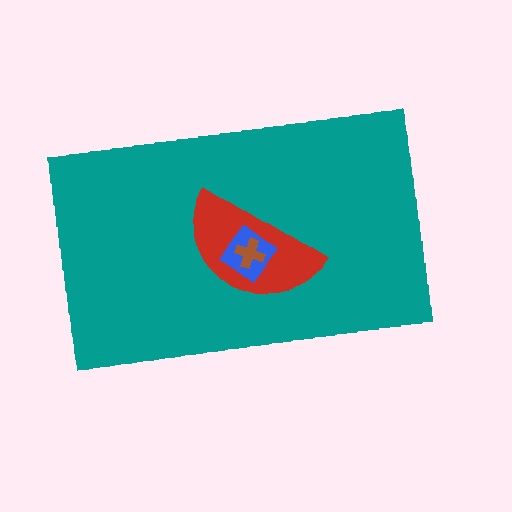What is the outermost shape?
The teal rectangle.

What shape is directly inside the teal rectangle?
The red semicircle.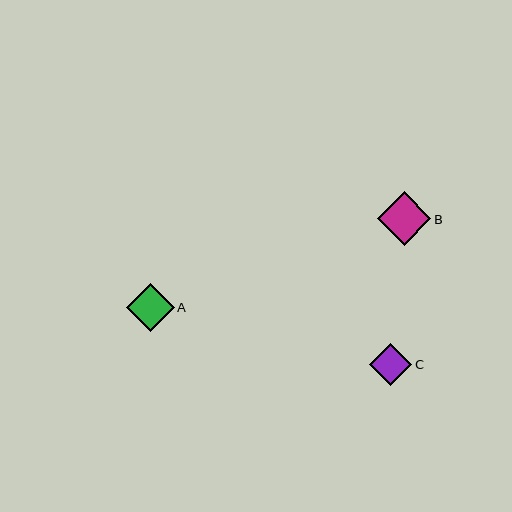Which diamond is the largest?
Diamond B is the largest with a size of approximately 53 pixels.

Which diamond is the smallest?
Diamond C is the smallest with a size of approximately 43 pixels.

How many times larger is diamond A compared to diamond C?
Diamond A is approximately 1.1 times the size of diamond C.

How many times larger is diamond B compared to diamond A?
Diamond B is approximately 1.1 times the size of diamond A.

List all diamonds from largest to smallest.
From largest to smallest: B, A, C.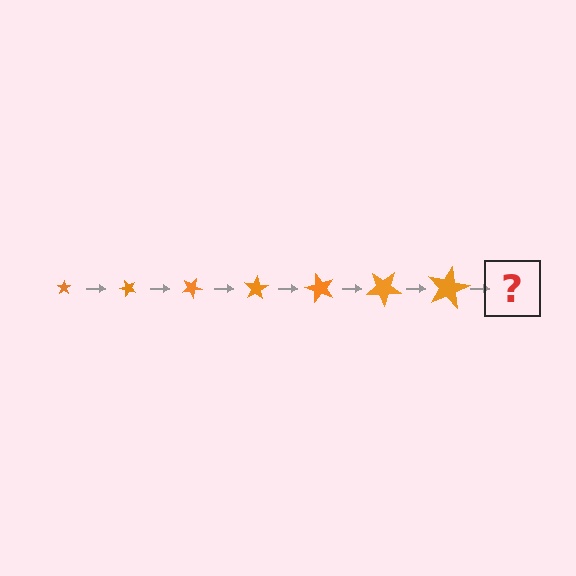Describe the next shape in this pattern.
It should be a star, larger than the previous one and rotated 350 degrees from the start.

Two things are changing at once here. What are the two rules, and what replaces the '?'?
The two rules are that the star grows larger each step and it rotates 50 degrees each step. The '?' should be a star, larger than the previous one and rotated 350 degrees from the start.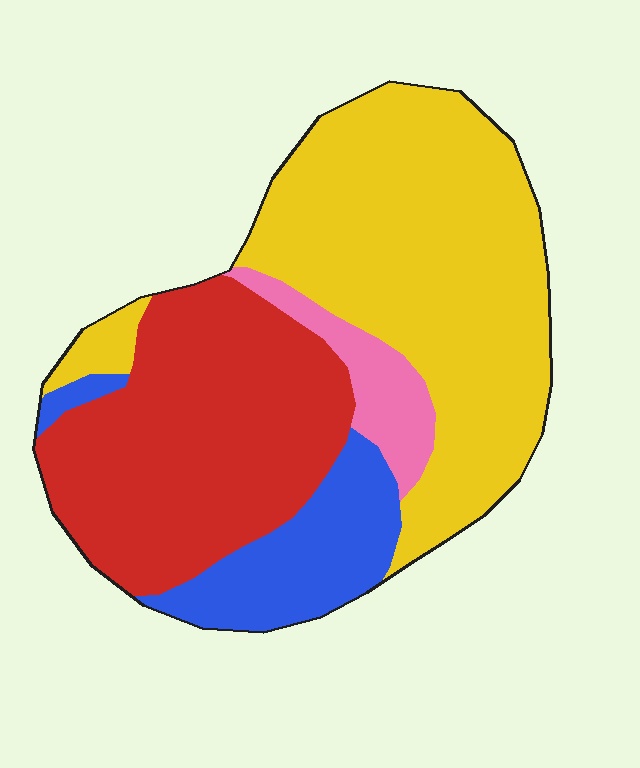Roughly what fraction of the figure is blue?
Blue covers 14% of the figure.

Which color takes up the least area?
Pink, at roughly 5%.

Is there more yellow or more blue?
Yellow.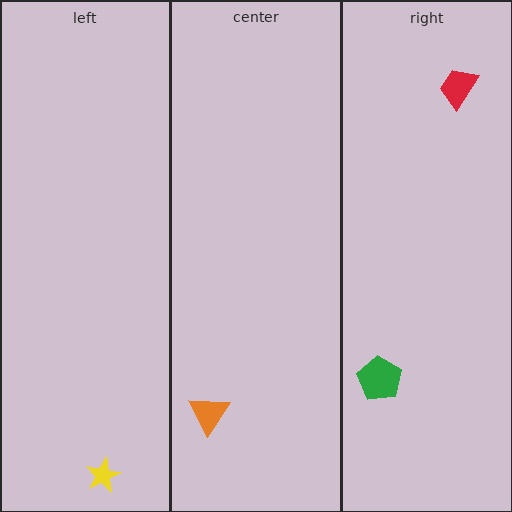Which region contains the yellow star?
The left region.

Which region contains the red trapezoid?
The right region.